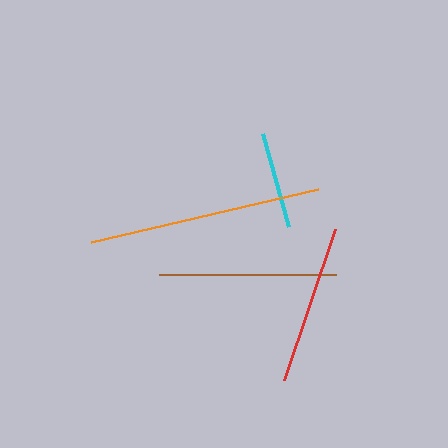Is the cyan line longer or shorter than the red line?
The red line is longer than the cyan line.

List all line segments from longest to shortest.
From longest to shortest: orange, brown, red, cyan.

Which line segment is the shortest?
The cyan line is the shortest at approximately 97 pixels.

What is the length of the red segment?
The red segment is approximately 160 pixels long.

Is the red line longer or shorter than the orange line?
The orange line is longer than the red line.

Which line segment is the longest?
The orange line is the longest at approximately 233 pixels.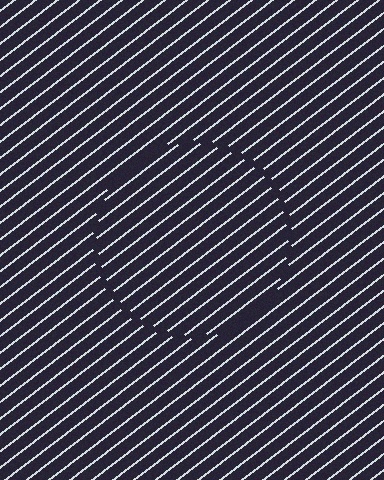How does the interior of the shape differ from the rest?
The interior of the shape contains the same grating, shifted by half a period — the contour is defined by the phase discontinuity where line-ends from the inner and outer gratings abut.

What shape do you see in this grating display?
An illusory circle. The interior of the shape contains the same grating, shifted by half a period — the contour is defined by the phase discontinuity where line-ends from the inner and outer gratings abut.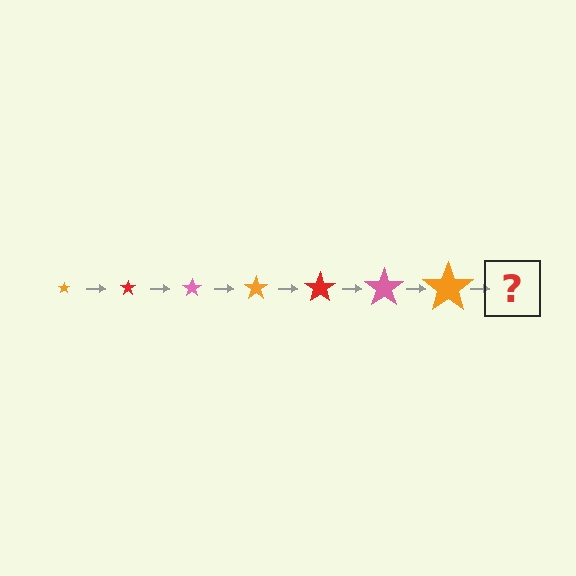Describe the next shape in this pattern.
It should be a red star, larger than the previous one.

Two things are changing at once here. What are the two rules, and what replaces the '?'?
The two rules are that the star grows larger each step and the color cycles through orange, red, and pink. The '?' should be a red star, larger than the previous one.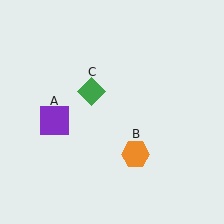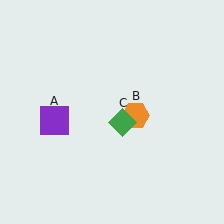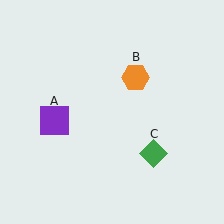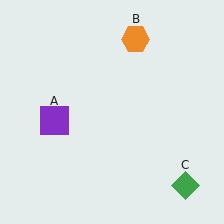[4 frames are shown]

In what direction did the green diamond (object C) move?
The green diamond (object C) moved down and to the right.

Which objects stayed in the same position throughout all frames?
Purple square (object A) remained stationary.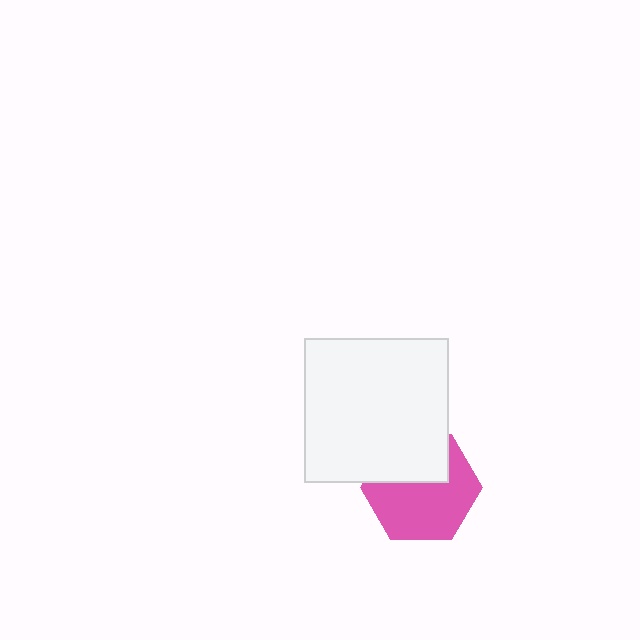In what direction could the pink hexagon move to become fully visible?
The pink hexagon could move down. That would shift it out from behind the white square entirely.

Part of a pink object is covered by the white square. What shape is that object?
It is a hexagon.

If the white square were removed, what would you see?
You would see the complete pink hexagon.